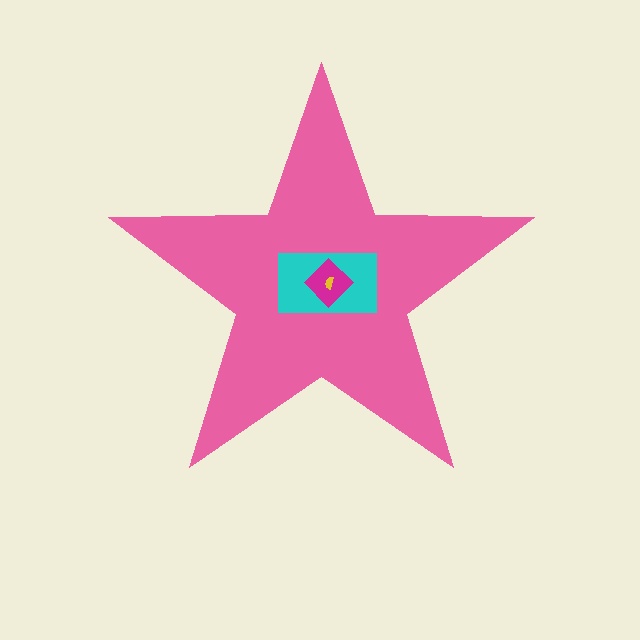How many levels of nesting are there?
4.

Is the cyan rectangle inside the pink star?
Yes.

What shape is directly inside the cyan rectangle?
The magenta diamond.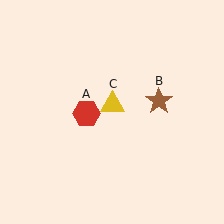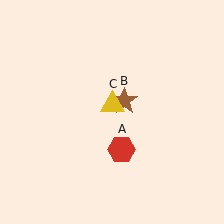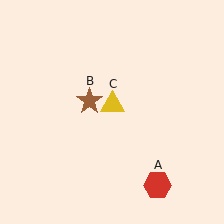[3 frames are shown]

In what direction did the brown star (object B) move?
The brown star (object B) moved left.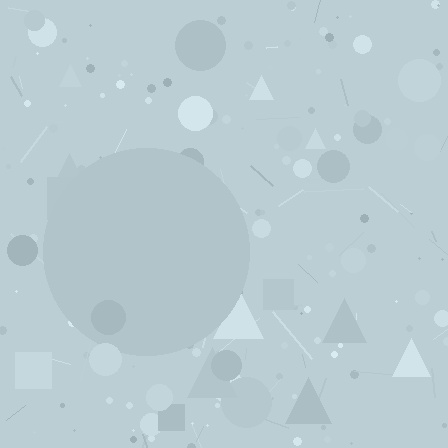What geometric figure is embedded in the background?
A circle is embedded in the background.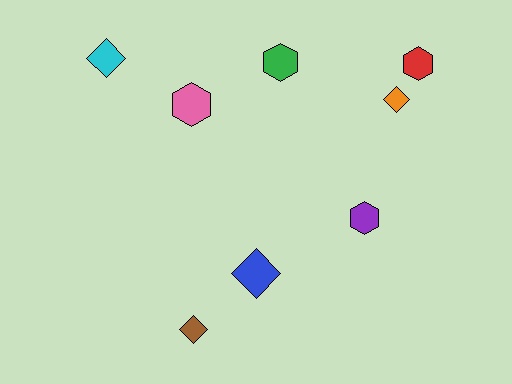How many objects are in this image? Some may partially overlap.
There are 8 objects.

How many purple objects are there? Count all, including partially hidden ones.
There is 1 purple object.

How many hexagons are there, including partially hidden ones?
There are 4 hexagons.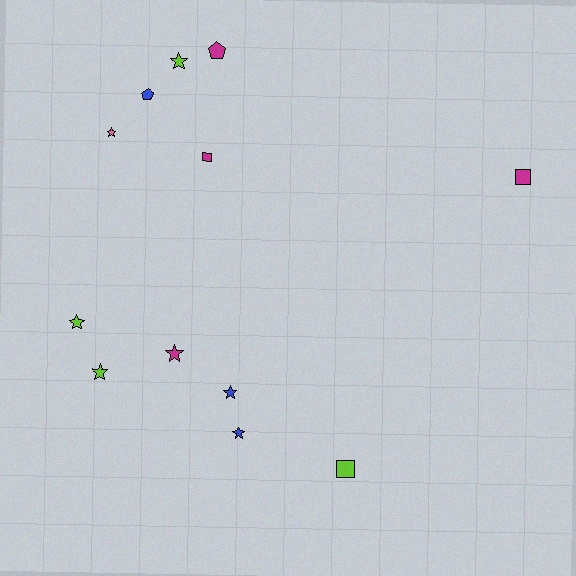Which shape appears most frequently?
Star, with 7 objects.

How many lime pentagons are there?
There are no lime pentagons.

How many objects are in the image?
There are 12 objects.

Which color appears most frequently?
Lime, with 4 objects.